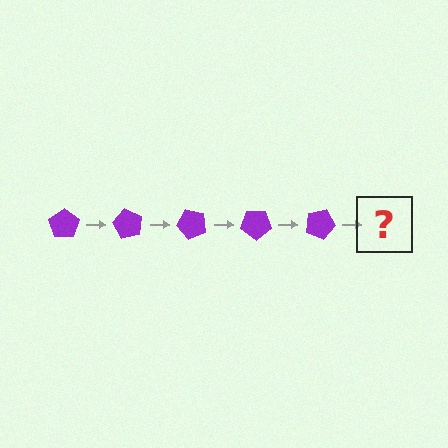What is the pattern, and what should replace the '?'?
The pattern is that the pentagon rotates 60 degrees each step. The '?' should be a purple pentagon rotated 300 degrees.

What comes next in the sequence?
The next element should be a purple pentagon rotated 300 degrees.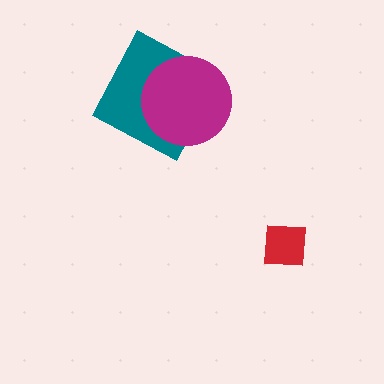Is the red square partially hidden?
No, no other shape covers it.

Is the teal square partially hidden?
Yes, it is partially covered by another shape.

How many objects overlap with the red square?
0 objects overlap with the red square.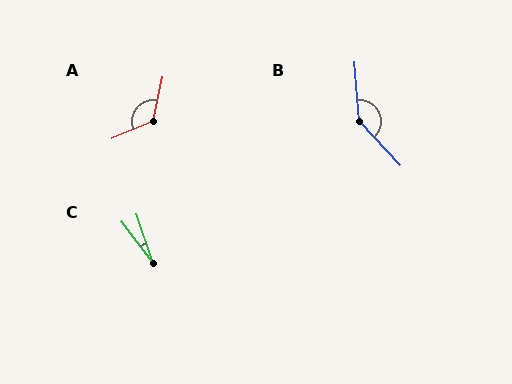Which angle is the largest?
B, at approximately 141 degrees.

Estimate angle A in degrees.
Approximately 125 degrees.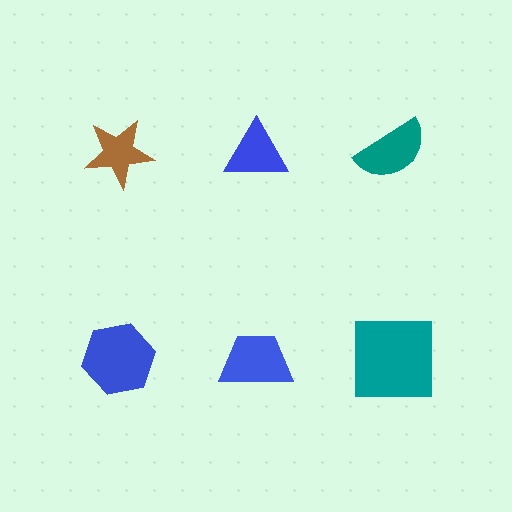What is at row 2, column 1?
A blue hexagon.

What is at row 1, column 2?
A blue triangle.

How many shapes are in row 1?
3 shapes.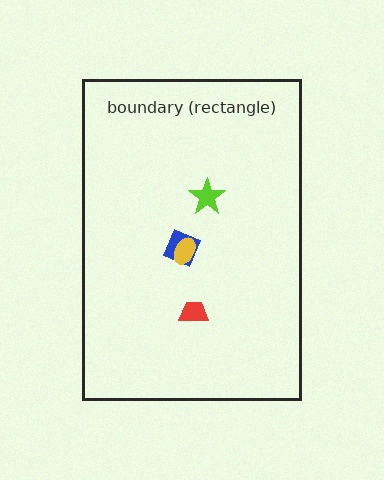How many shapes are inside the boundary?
4 inside, 0 outside.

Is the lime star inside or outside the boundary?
Inside.